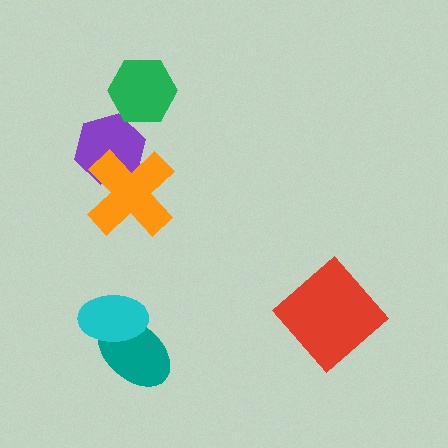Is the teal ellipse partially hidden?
Yes, it is partially covered by another shape.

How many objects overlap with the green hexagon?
0 objects overlap with the green hexagon.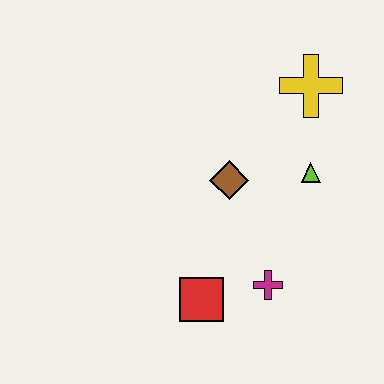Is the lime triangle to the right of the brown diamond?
Yes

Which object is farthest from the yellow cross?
The red square is farthest from the yellow cross.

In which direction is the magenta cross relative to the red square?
The magenta cross is to the right of the red square.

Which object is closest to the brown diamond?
The lime triangle is closest to the brown diamond.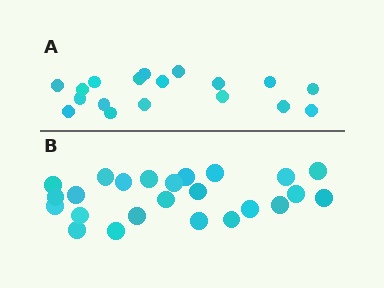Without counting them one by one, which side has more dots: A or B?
Region B (the bottom region) has more dots.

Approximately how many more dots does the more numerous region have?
Region B has about 6 more dots than region A.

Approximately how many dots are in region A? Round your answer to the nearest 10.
About 20 dots. (The exact count is 18, which rounds to 20.)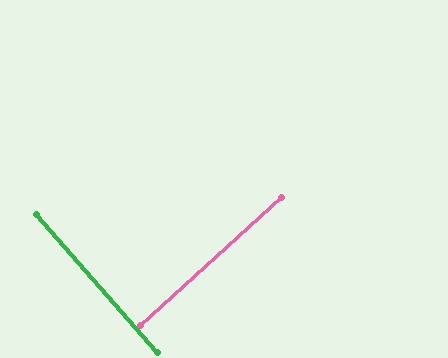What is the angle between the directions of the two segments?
Approximately 89 degrees.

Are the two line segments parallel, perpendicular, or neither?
Perpendicular — they meet at approximately 89°.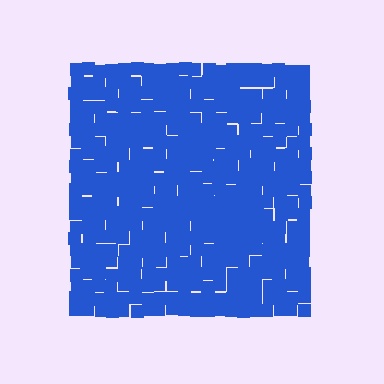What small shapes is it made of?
It is made of small squares.